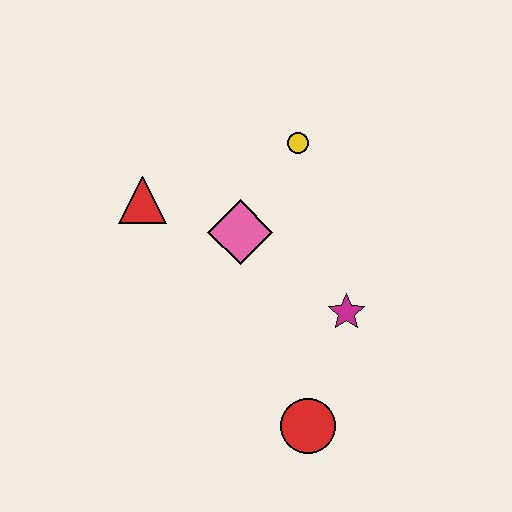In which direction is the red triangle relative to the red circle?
The red triangle is above the red circle.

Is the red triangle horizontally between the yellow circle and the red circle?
No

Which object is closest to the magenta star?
The red circle is closest to the magenta star.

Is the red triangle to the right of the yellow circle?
No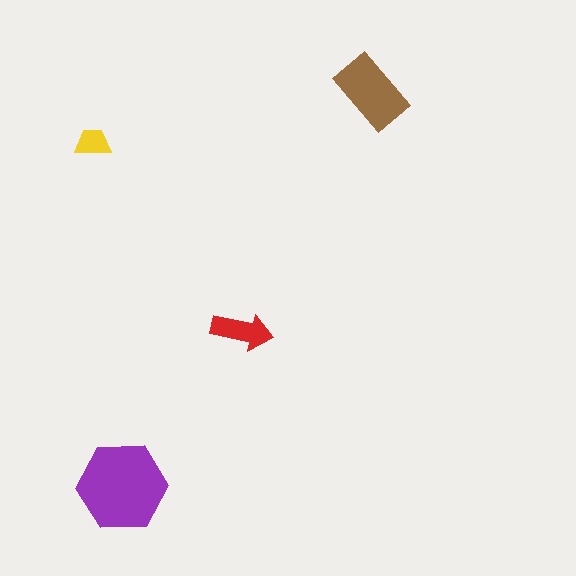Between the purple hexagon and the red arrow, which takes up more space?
The purple hexagon.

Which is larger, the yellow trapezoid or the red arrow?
The red arrow.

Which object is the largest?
The purple hexagon.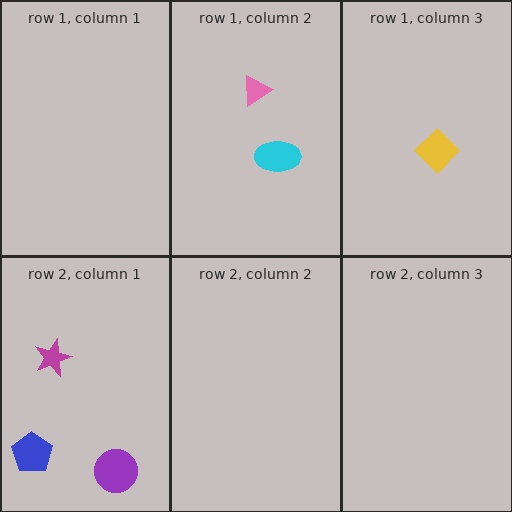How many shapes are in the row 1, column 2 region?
2.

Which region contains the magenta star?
The row 2, column 1 region.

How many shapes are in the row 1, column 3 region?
1.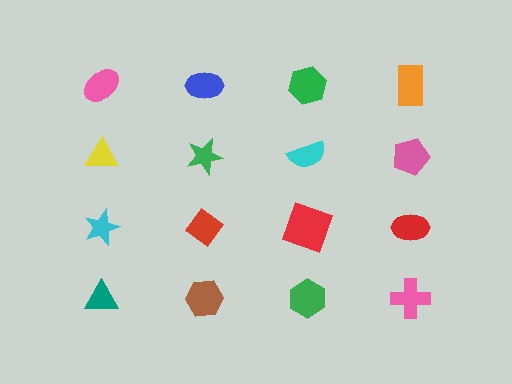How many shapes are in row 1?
4 shapes.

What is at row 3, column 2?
A red diamond.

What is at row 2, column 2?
A green star.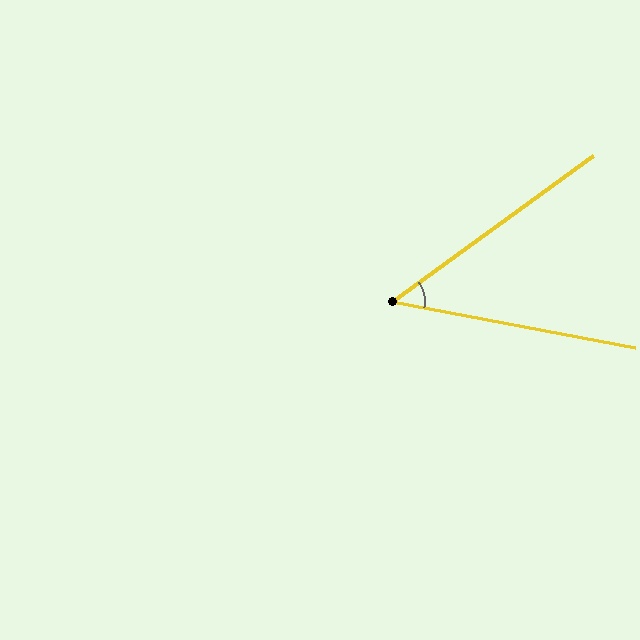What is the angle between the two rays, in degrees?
Approximately 47 degrees.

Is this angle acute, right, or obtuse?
It is acute.